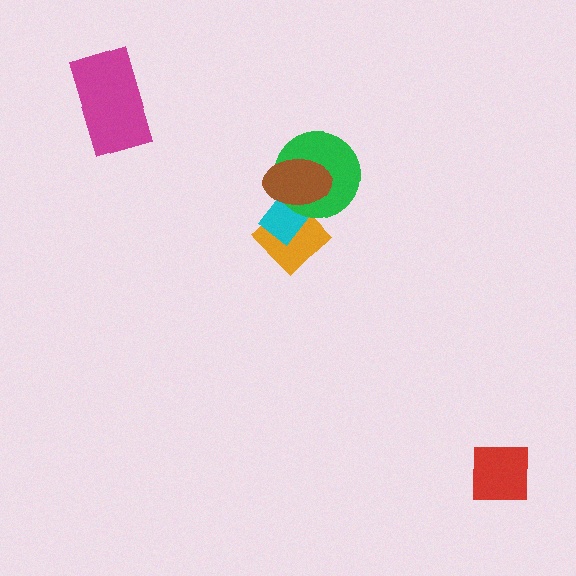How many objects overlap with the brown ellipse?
3 objects overlap with the brown ellipse.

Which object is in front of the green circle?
The brown ellipse is in front of the green circle.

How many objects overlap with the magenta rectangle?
0 objects overlap with the magenta rectangle.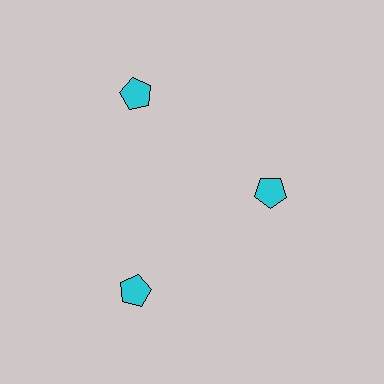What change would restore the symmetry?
The symmetry would be restored by moving it outward, back onto the ring so that all 3 pentagons sit at equal angles and equal distance from the center.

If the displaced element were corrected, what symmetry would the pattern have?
It would have 3-fold rotational symmetry — the pattern would map onto itself every 120 degrees.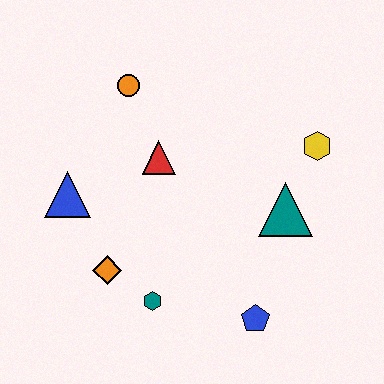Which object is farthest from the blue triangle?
The yellow hexagon is farthest from the blue triangle.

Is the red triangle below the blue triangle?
No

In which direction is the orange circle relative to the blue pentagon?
The orange circle is above the blue pentagon.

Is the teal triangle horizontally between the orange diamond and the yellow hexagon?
Yes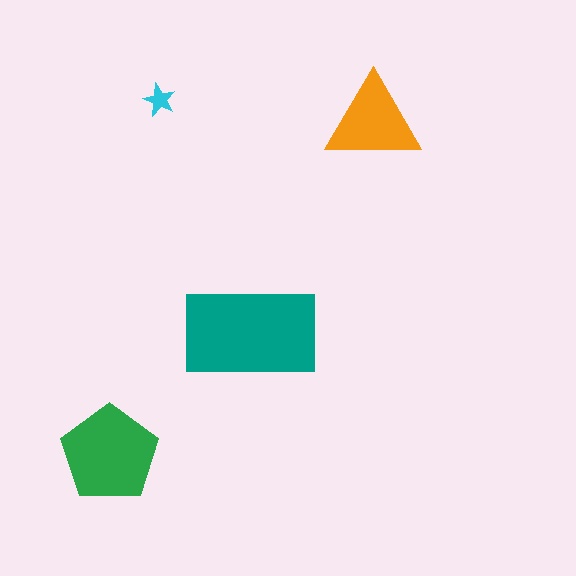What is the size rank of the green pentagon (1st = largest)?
2nd.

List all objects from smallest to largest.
The cyan star, the orange triangle, the green pentagon, the teal rectangle.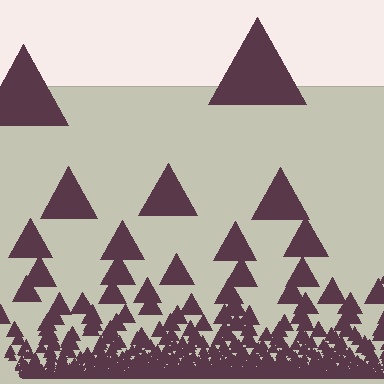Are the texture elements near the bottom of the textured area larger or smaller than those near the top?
Smaller. The gradient is inverted — elements near the bottom are smaller and denser.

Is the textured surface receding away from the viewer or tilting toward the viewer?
The surface appears to tilt toward the viewer. Texture elements get larger and sparser toward the top.